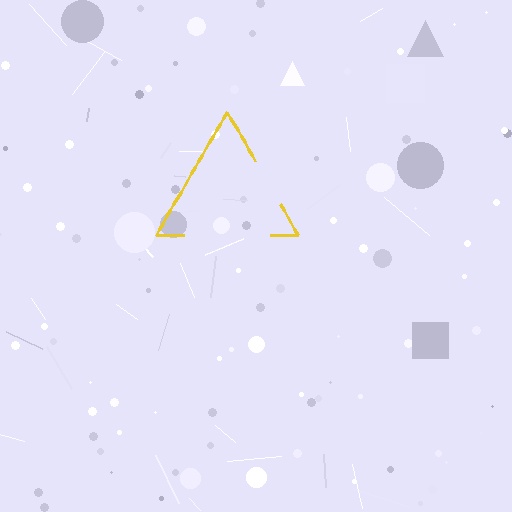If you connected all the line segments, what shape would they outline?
They would outline a triangle.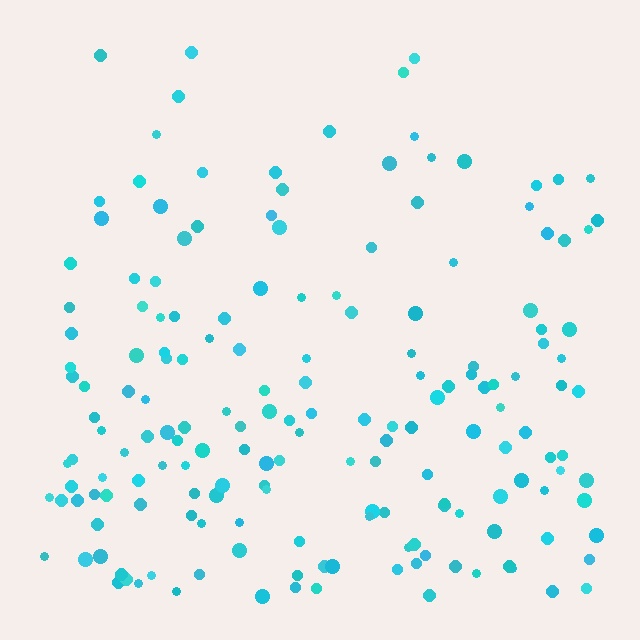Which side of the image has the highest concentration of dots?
The bottom.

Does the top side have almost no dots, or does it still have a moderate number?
Still a moderate number, just noticeably fewer than the bottom.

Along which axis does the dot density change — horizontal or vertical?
Vertical.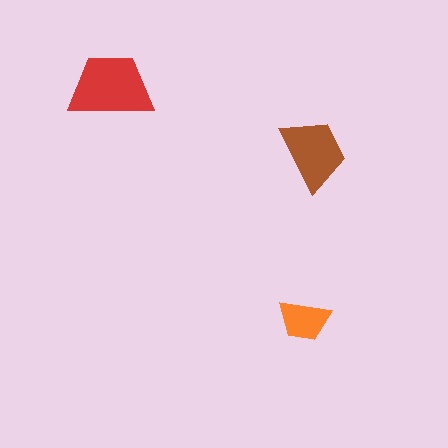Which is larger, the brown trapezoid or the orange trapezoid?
The brown one.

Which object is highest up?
The red trapezoid is topmost.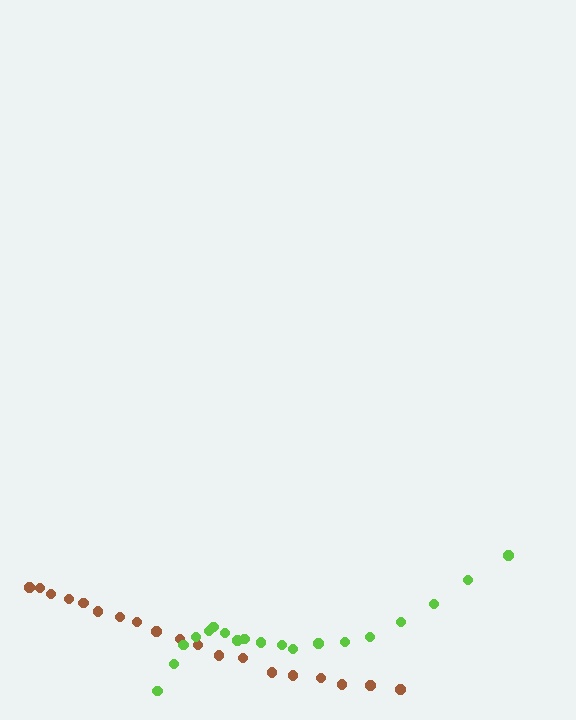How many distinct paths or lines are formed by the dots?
There are 2 distinct paths.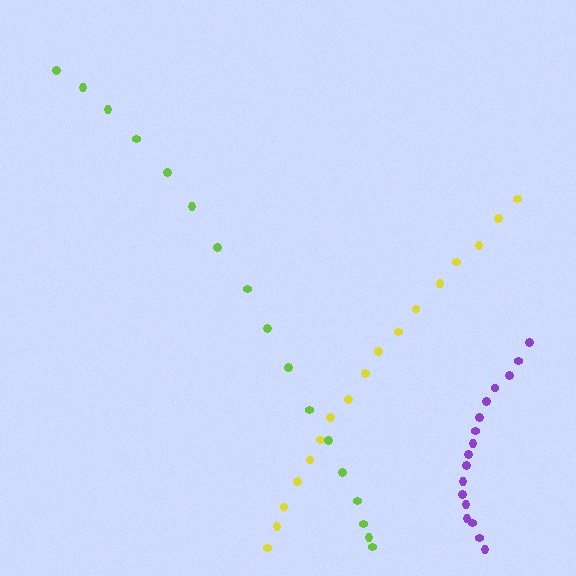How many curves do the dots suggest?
There are 3 distinct paths.